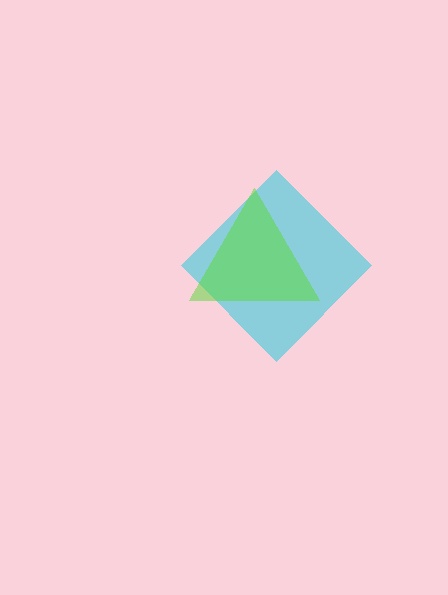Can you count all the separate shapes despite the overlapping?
Yes, there are 2 separate shapes.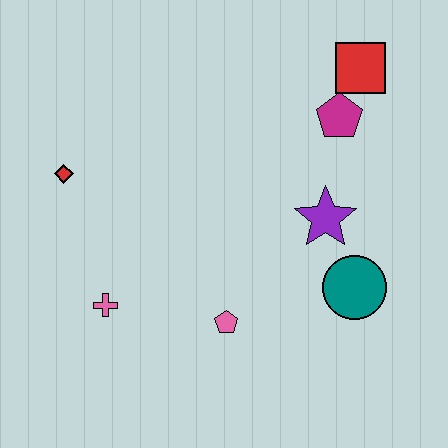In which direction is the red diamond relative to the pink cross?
The red diamond is above the pink cross.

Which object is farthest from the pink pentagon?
The red square is farthest from the pink pentagon.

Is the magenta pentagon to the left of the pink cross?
No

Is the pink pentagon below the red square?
Yes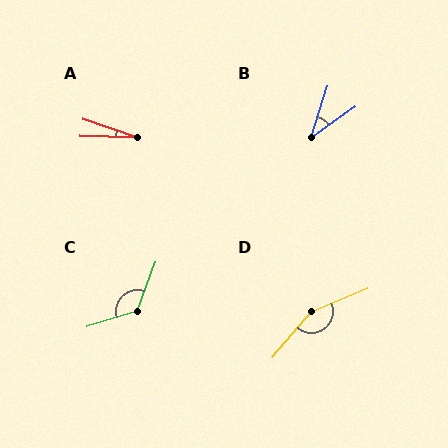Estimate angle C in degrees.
Approximately 128 degrees.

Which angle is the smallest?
A, at approximately 17 degrees.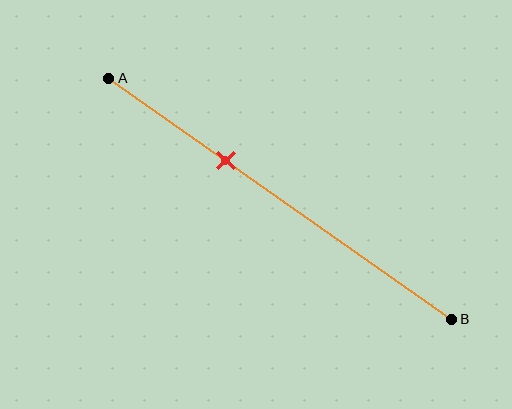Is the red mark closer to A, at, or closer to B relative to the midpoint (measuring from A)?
The red mark is closer to point A than the midpoint of segment AB.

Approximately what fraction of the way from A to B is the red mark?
The red mark is approximately 35% of the way from A to B.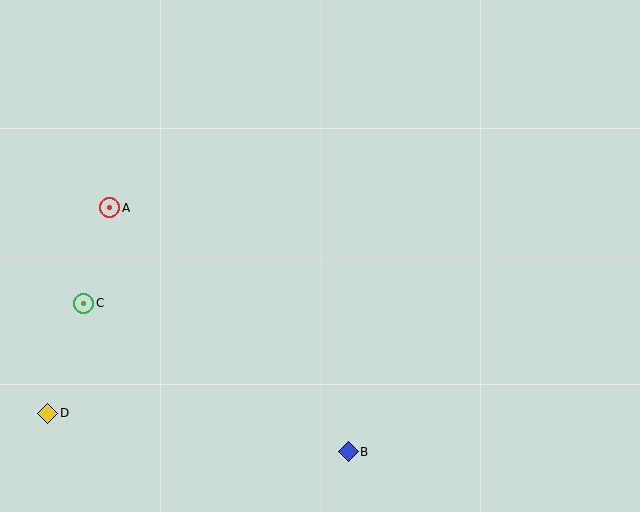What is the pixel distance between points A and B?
The distance between A and B is 341 pixels.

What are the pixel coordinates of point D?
Point D is at (48, 413).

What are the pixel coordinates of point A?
Point A is at (110, 208).